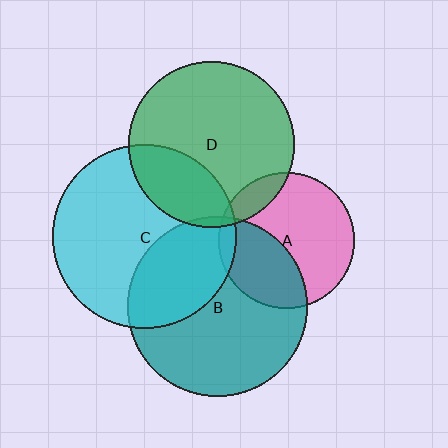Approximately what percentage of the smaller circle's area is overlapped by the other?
Approximately 25%.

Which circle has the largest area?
Circle C (cyan).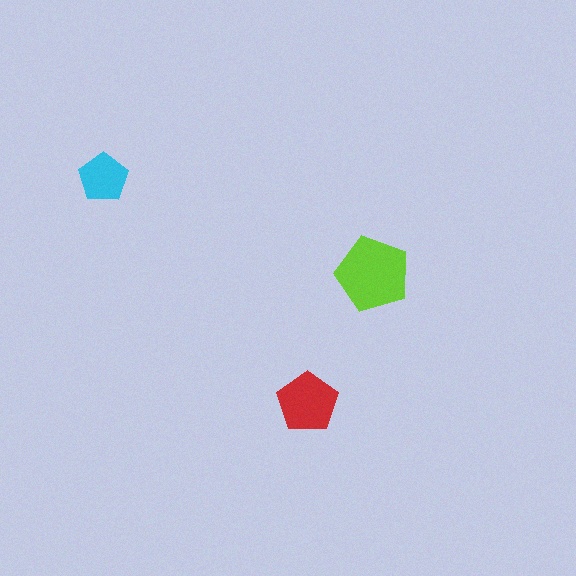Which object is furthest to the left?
The cyan pentagon is leftmost.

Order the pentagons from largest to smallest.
the lime one, the red one, the cyan one.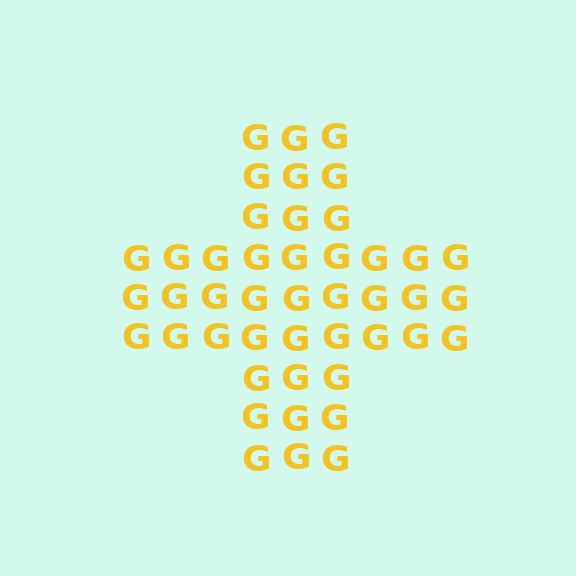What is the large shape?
The large shape is a cross.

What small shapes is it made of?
It is made of small letter G's.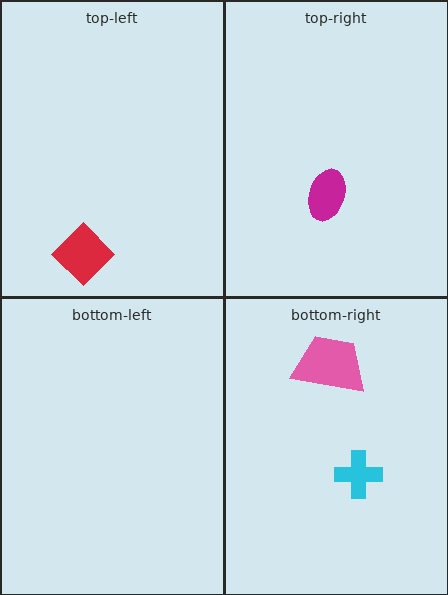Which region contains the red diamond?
The top-left region.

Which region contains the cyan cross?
The bottom-right region.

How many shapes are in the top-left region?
1.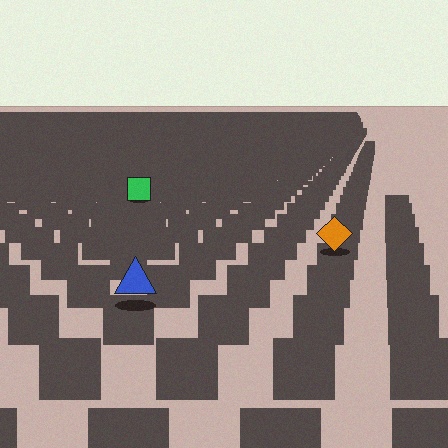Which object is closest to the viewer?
The blue triangle is closest. The texture marks near it are larger and more spread out.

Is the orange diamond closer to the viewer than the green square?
Yes. The orange diamond is closer — you can tell from the texture gradient: the ground texture is coarser near it.